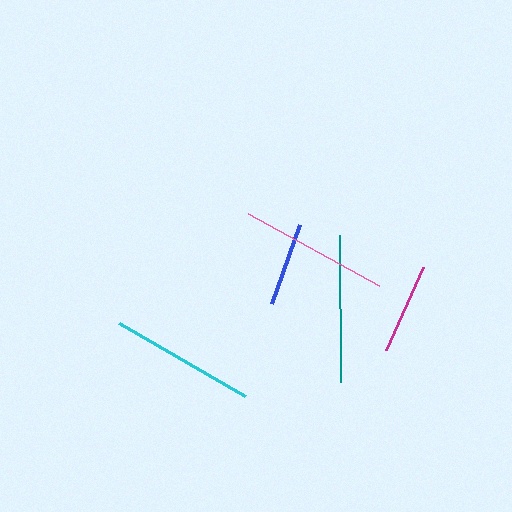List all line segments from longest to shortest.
From longest to shortest: pink, teal, cyan, magenta, blue.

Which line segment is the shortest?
The blue line is the shortest at approximately 84 pixels.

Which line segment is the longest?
The pink line is the longest at approximately 149 pixels.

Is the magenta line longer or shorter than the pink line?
The pink line is longer than the magenta line.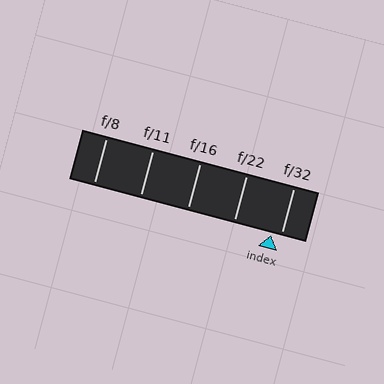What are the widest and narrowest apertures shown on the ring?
The widest aperture shown is f/8 and the narrowest is f/32.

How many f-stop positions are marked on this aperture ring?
There are 5 f-stop positions marked.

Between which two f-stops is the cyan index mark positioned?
The index mark is between f/22 and f/32.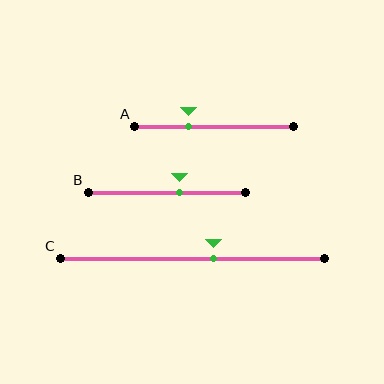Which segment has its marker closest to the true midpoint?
Segment C has its marker closest to the true midpoint.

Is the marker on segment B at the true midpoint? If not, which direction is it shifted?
No, the marker on segment B is shifted to the right by about 8% of the segment length.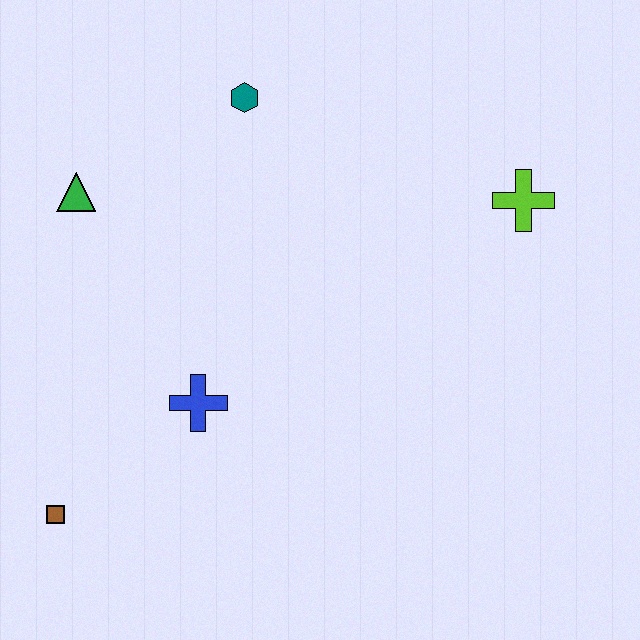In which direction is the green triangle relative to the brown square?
The green triangle is above the brown square.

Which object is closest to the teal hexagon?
The green triangle is closest to the teal hexagon.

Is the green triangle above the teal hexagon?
No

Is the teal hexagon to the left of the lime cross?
Yes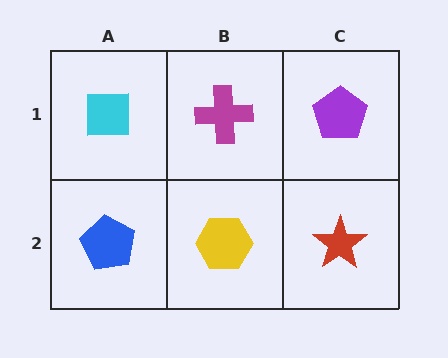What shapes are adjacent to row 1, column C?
A red star (row 2, column C), a magenta cross (row 1, column B).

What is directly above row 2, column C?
A purple pentagon.